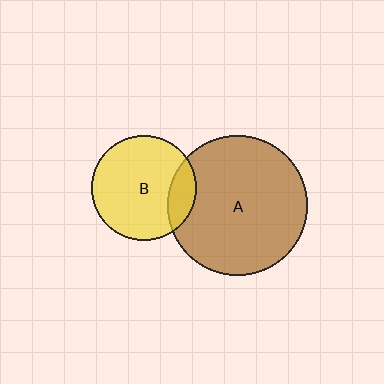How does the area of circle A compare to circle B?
Approximately 1.8 times.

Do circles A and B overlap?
Yes.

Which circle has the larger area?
Circle A (brown).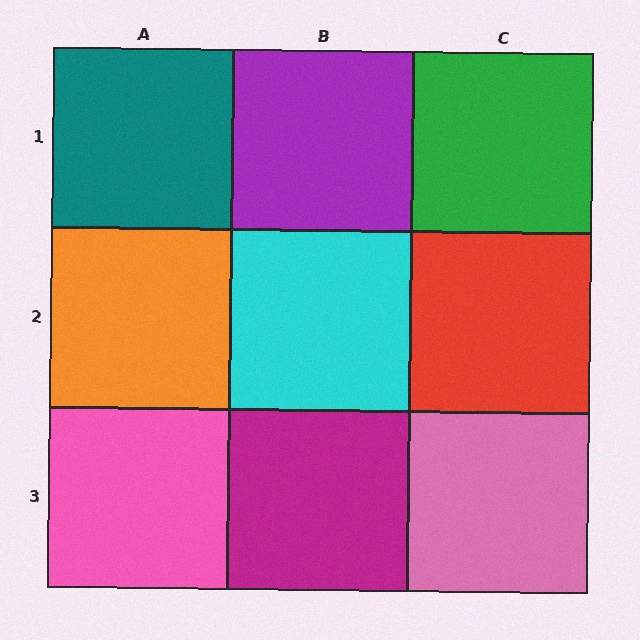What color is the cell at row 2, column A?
Orange.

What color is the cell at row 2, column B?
Cyan.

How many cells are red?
1 cell is red.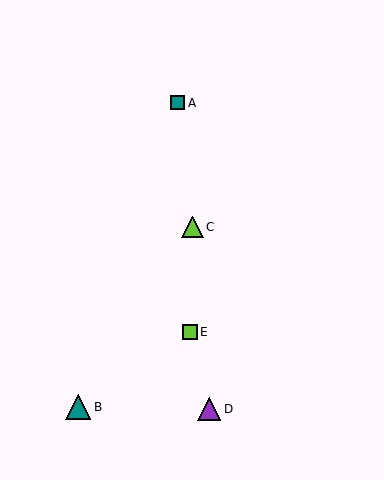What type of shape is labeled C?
Shape C is a lime triangle.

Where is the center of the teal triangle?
The center of the teal triangle is at (78, 407).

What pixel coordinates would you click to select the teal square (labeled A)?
Click at (178, 103) to select the teal square A.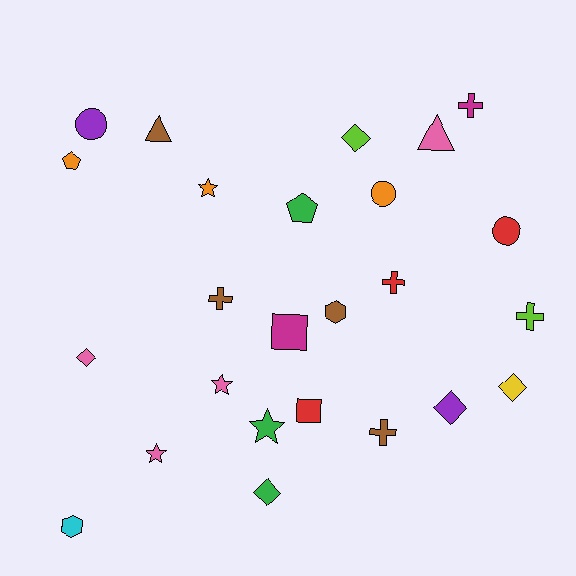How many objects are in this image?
There are 25 objects.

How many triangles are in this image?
There are 2 triangles.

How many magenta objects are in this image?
There are 2 magenta objects.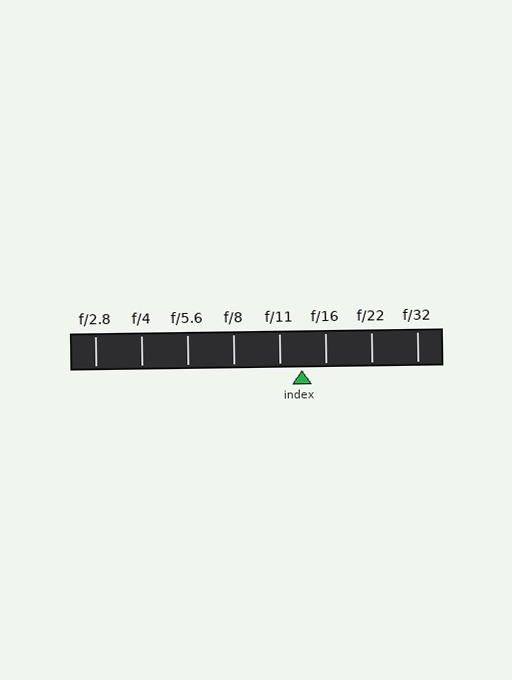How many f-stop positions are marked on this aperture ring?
There are 8 f-stop positions marked.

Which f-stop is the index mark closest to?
The index mark is closest to f/11.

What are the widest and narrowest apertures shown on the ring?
The widest aperture shown is f/2.8 and the narrowest is f/32.